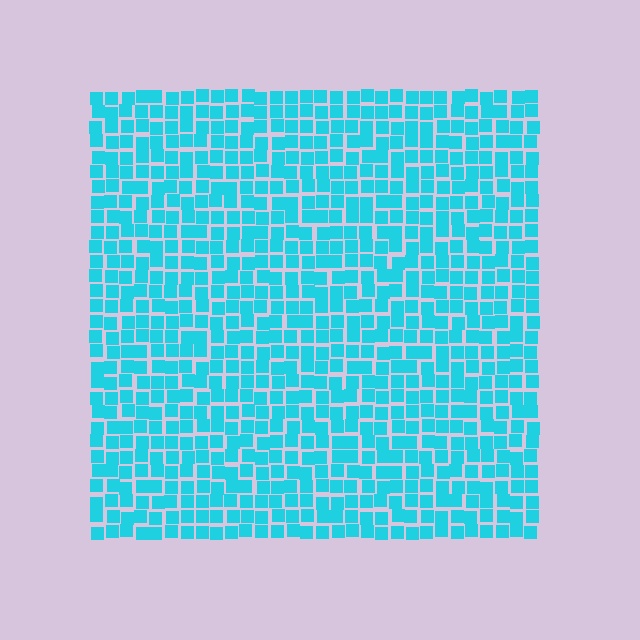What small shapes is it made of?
It is made of small squares.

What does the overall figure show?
The overall figure shows a square.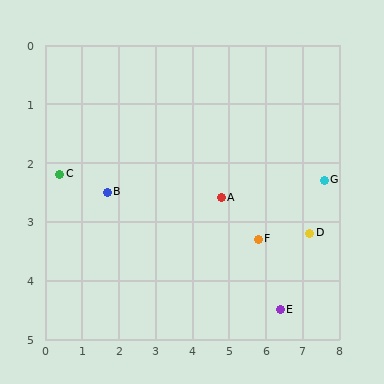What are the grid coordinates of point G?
Point G is at approximately (7.6, 2.3).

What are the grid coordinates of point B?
Point B is at approximately (1.7, 2.5).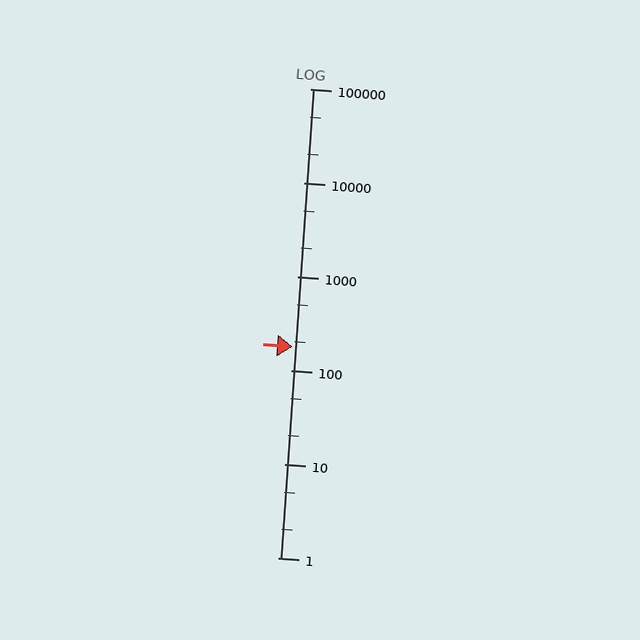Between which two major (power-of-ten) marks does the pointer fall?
The pointer is between 100 and 1000.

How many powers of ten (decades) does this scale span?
The scale spans 5 decades, from 1 to 100000.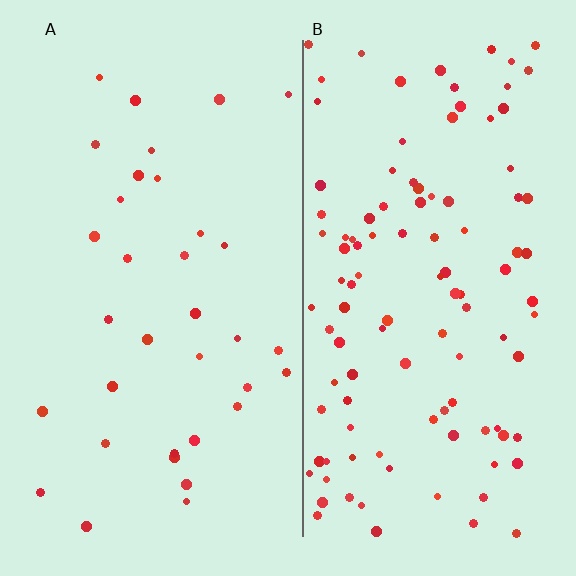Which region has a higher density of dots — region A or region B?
B (the right).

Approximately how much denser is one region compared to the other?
Approximately 3.2× — region B over region A.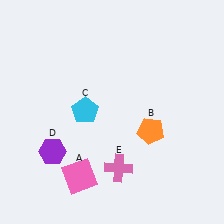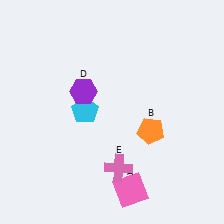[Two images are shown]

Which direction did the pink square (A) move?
The pink square (A) moved right.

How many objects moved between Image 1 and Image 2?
2 objects moved between the two images.